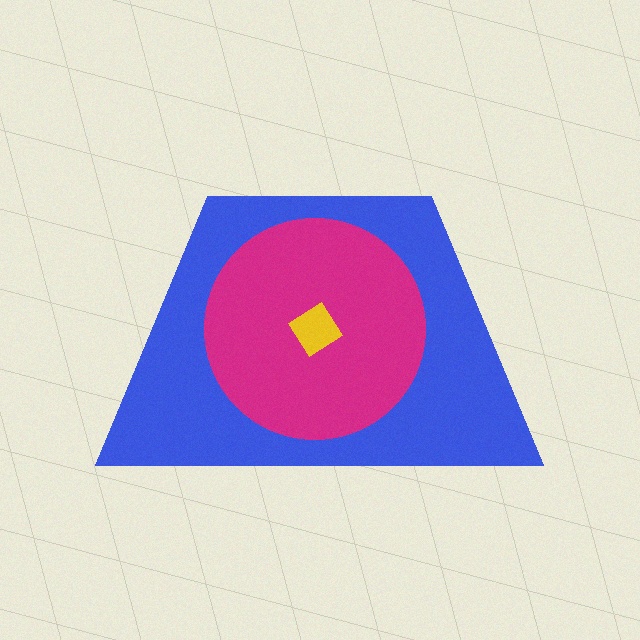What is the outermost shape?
The blue trapezoid.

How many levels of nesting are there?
3.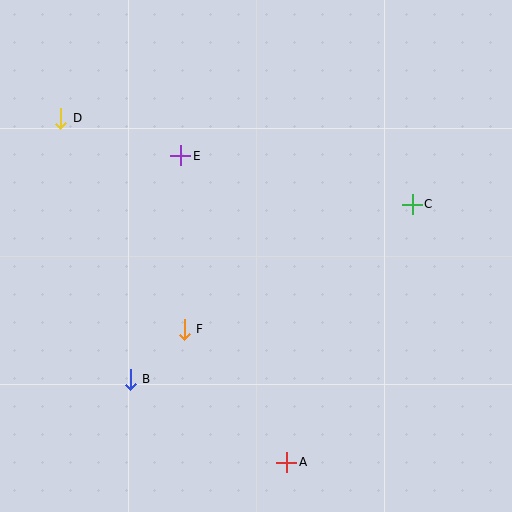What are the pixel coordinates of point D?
Point D is at (61, 118).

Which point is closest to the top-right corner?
Point C is closest to the top-right corner.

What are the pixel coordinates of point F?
Point F is at (184, 329).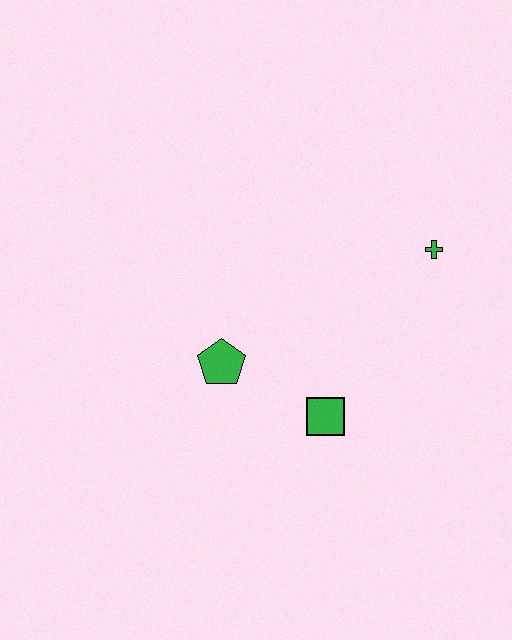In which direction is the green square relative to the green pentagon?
The green square is to the right of the green pentagon.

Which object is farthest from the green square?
The green cross is farthest from the green square.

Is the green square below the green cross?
Yes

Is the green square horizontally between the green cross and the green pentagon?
Yes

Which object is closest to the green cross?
The green square is closest to the green cross.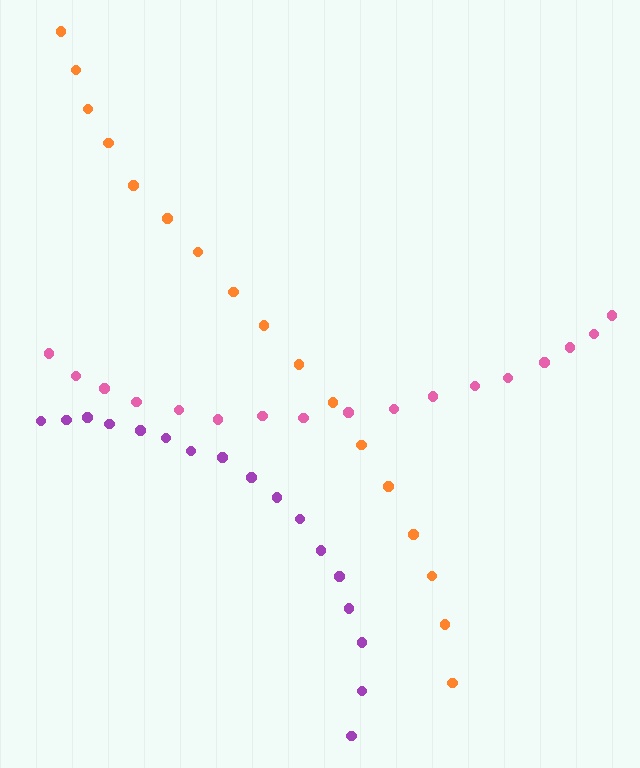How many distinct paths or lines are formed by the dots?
There are 3 distinct paths.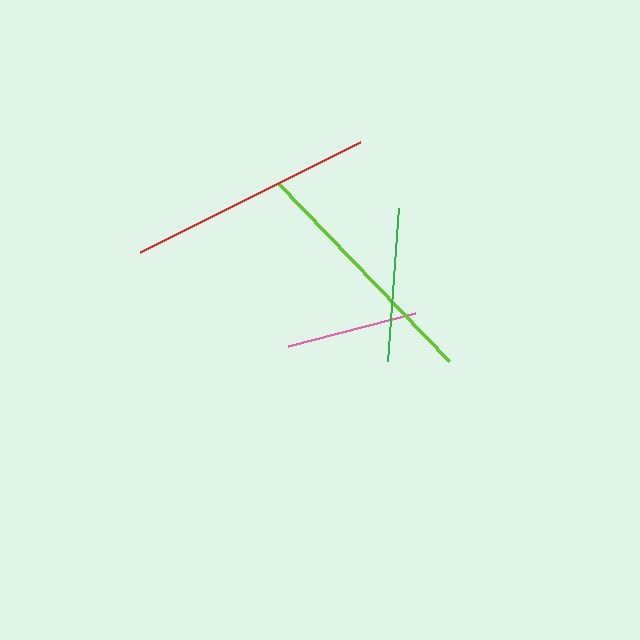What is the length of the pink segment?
The pink segment is approximately 130 pixels long.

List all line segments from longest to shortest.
From longest to shortest: lime, red, green, pink.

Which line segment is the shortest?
The pink line is the shortest at approximately 130 pixels.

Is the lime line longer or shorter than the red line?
The lime line is longer than the red line.